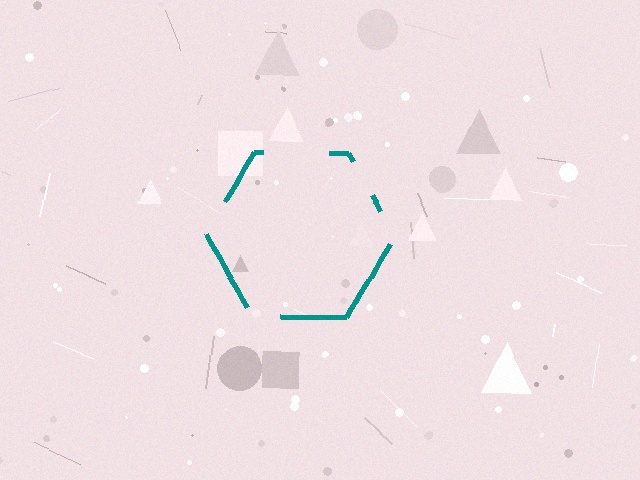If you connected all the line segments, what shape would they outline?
They would outline a hexagon.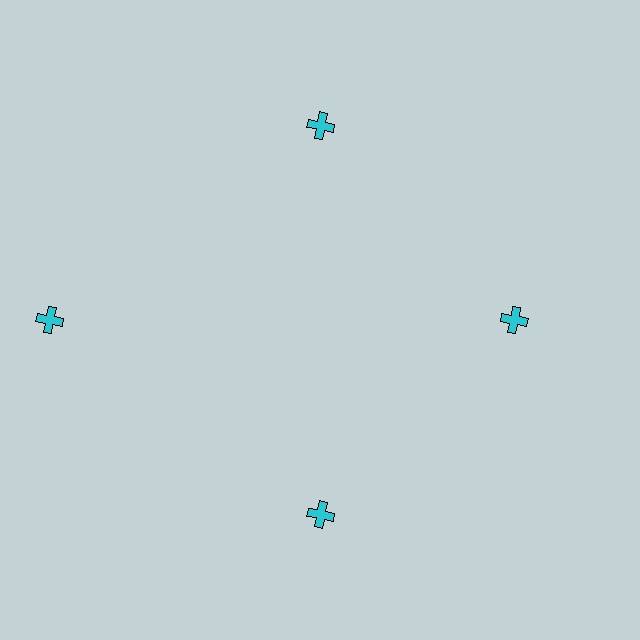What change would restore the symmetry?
The symmetry would be restored by moving it inward, back onto the ring so that all 4 crosses sit at equal angles and equal distance from the center.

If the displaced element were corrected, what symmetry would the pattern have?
It would have 4-fold rotational symmetry — the pattern would map onto itself every 90 degrees.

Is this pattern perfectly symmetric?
No. The 4 cyan crosses are arranged in a ring, but one element near the 9 o'clock position is pushed outward from the center, breaking the 4-fold rotational symmetry.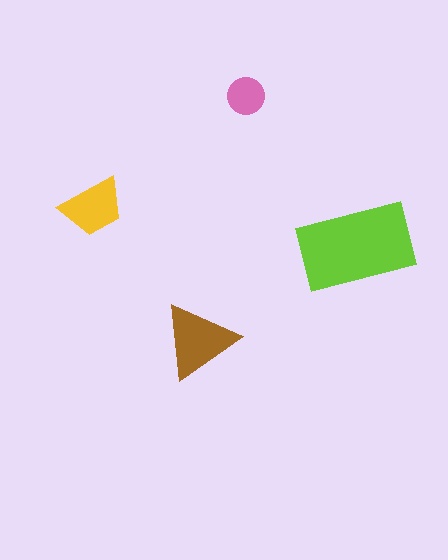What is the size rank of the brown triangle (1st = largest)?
2nd.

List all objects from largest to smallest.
The lime rectangle, the brown triangle, the yellow trapezoid, the pink circle.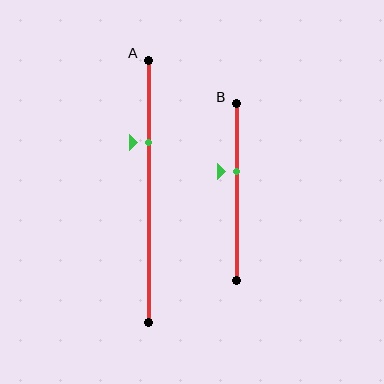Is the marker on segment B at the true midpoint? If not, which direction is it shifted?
No, the marker on segment B is shifted upward by about 12% of the segment length.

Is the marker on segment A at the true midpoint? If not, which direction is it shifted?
No, the marker on segment A is shifted upward by about 18% of the segment length.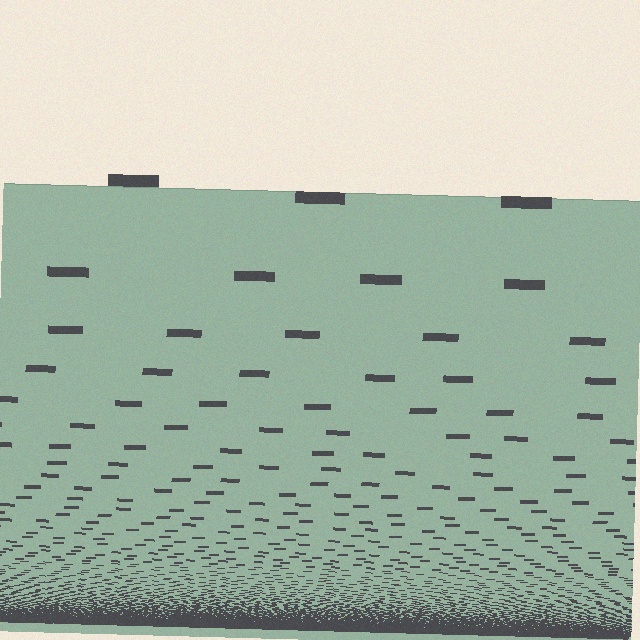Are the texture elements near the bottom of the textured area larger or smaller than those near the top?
Smaller. The gradient is inverted — elements near the bottom are smaller and denser.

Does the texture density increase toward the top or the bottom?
Density increases toward the bottom.